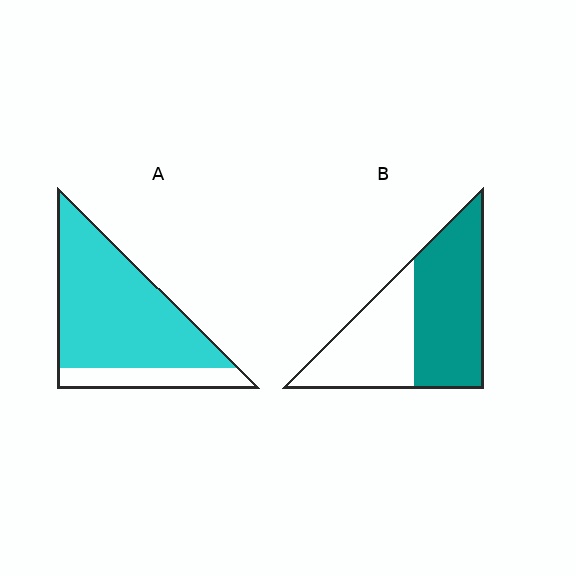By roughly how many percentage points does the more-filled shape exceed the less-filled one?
By roughly 25 percentage points (A over B).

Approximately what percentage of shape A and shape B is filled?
A is approximately 80% and B is approximately 55%.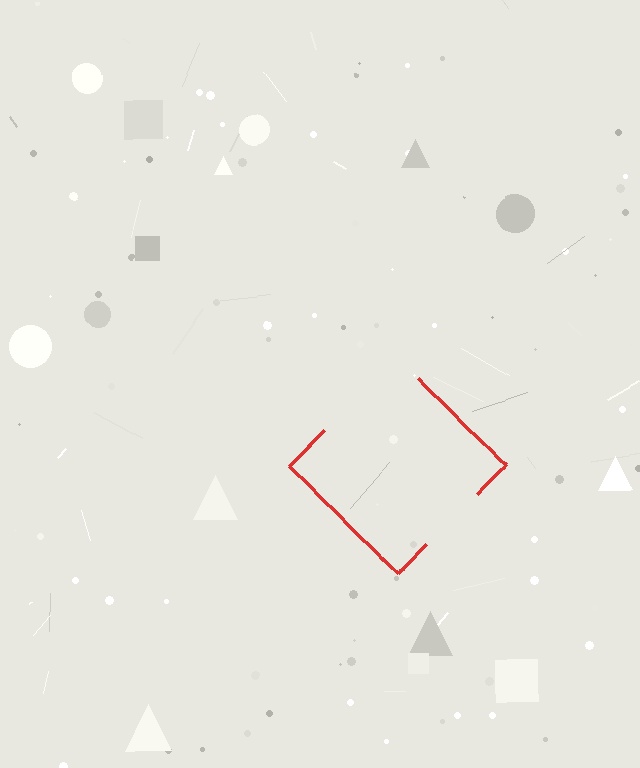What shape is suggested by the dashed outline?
The dashed outline suggests a diamond.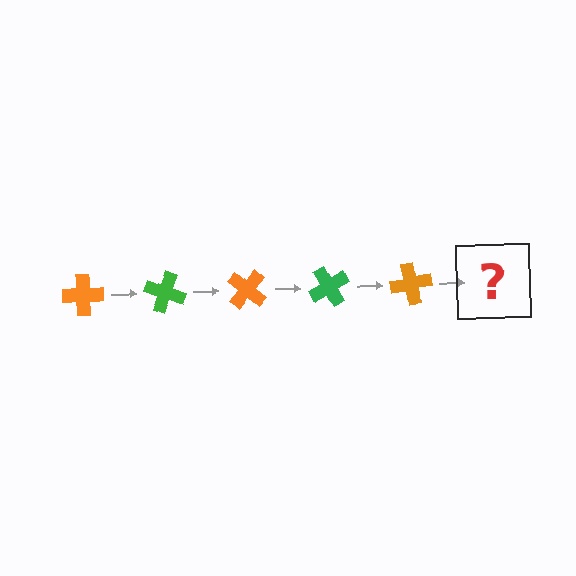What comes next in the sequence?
The next element should be a green cross, rotated 100 degrees from the start.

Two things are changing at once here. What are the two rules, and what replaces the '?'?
The two rules are that it rotates 20 degrees each step and the color cycles through orange and green. The '?' should be a green cross, rotated 100 degrees from the start.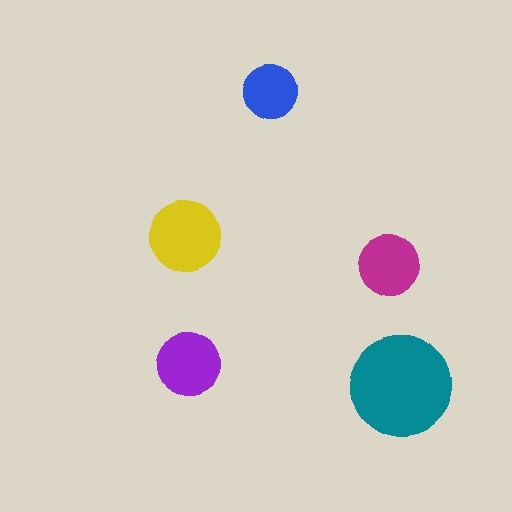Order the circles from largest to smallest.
the teal one, the yellow one, the purple one, the magenta one, the blue one.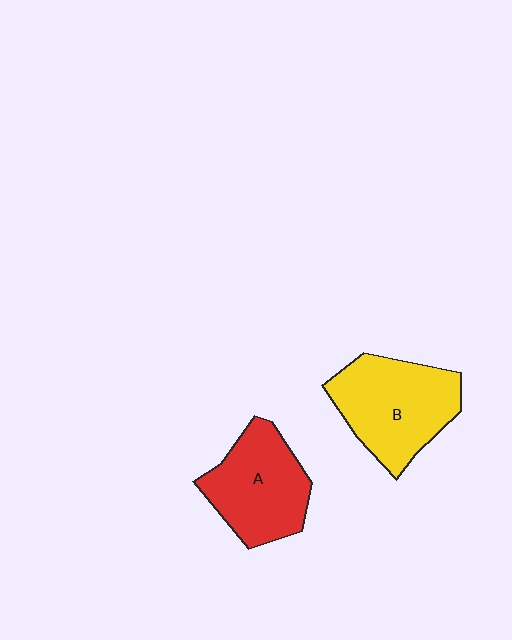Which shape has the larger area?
Shape B (yellow).